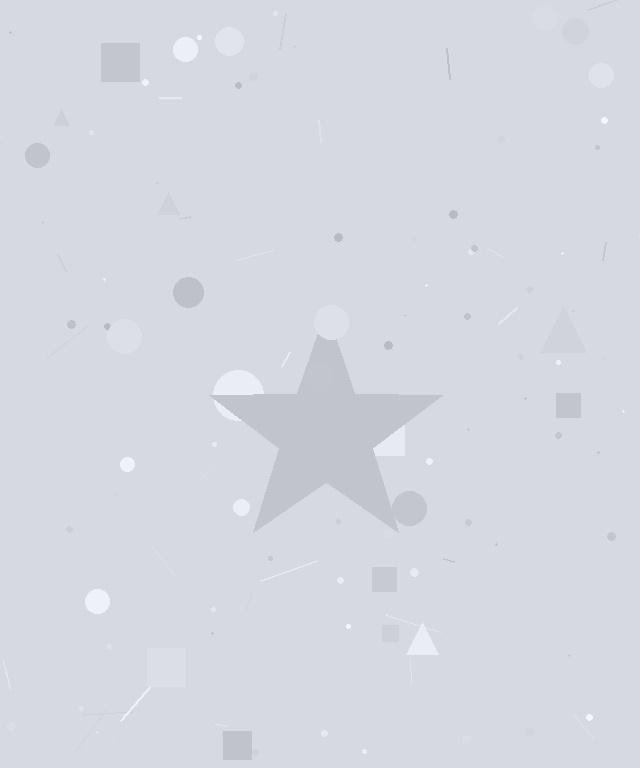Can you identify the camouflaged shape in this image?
The camouflaged shape is a star.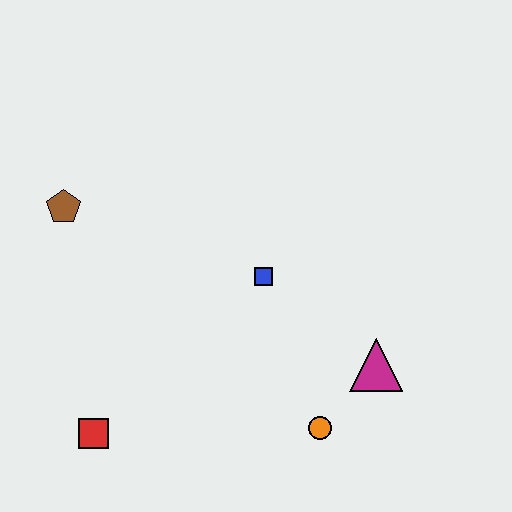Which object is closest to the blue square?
The magenta triangle is closest to the blue square.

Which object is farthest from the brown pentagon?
The magenta triangle is farthest from the brown pentagon.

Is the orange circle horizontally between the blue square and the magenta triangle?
Yes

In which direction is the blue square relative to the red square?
The blue square is to the right of the red square.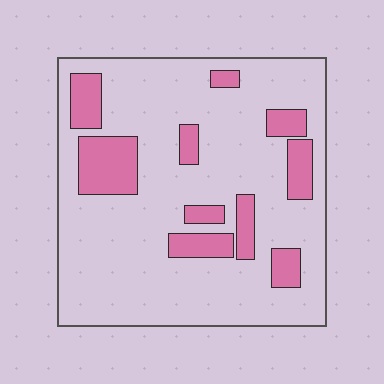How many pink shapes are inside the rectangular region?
10.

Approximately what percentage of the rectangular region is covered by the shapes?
Approximately 20%.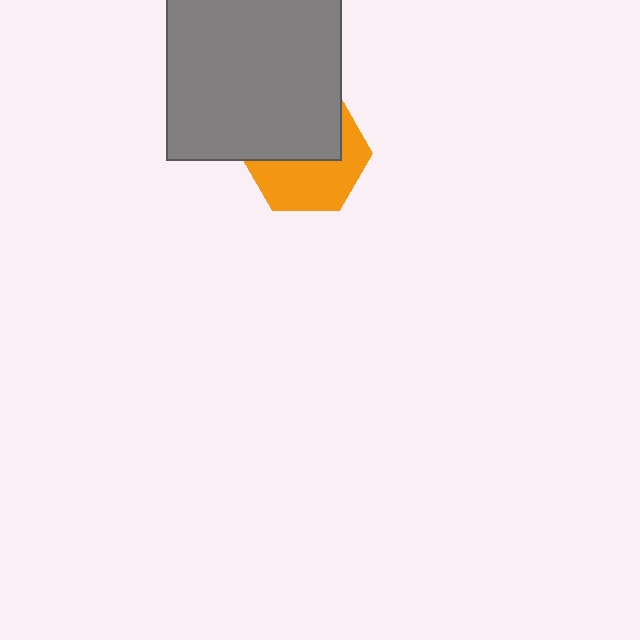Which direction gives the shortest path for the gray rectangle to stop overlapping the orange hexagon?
Moving up gives the shortest separation.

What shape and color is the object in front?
The object in front is a gray rectangle.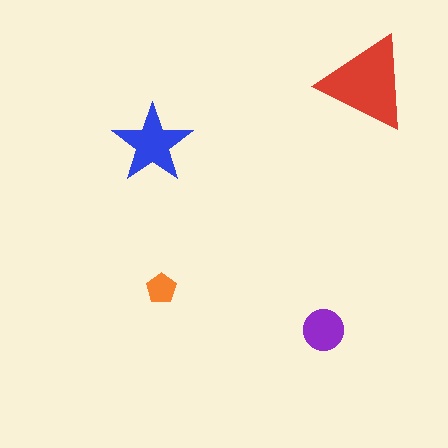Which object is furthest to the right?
The red triangle is rightmost.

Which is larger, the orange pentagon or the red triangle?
The red triangle.